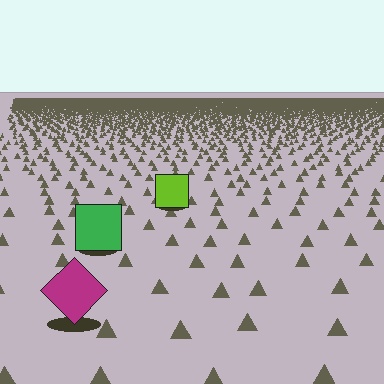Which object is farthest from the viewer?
The lime square is farthest from the viewer. It appears smaller and the ground texture around it is denser.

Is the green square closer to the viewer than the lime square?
Yes. The green square is closer — you can tell from the texture gradient: the ground texture is coarser near it.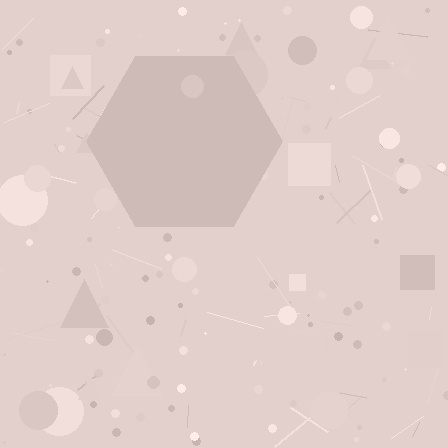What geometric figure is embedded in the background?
A hexagon is embedded in the background.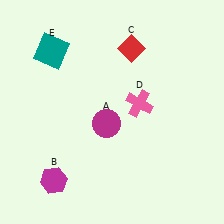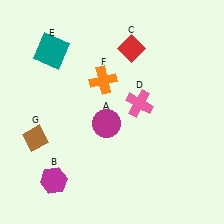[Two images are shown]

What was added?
An orange cross (F), a brown diamond (G) were added in Image 2.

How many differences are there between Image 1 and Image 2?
There are 2 differences between the two images.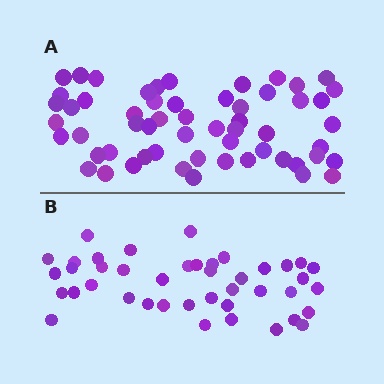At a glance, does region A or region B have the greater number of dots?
Region A (the top region) has more dots.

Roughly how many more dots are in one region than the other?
Region A has approximately 15 more dots than region B.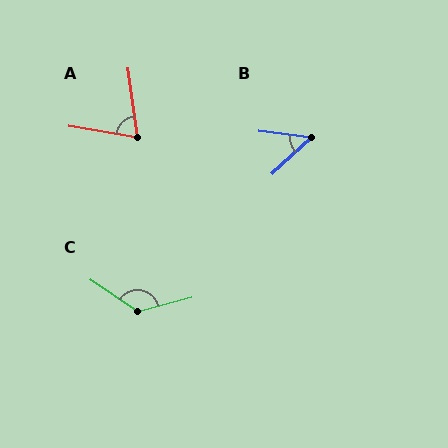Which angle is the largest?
C, at approximately 131 degrees.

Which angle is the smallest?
B, at approximately 50 degrees.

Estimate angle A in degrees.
Approximately 72 degrees.